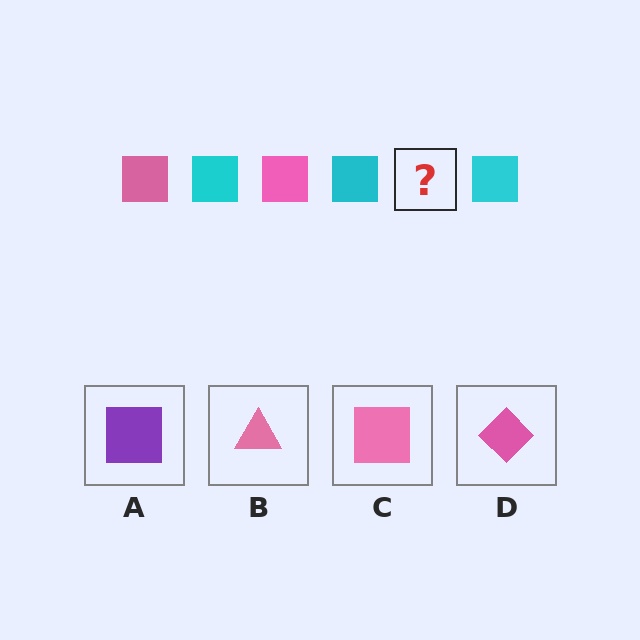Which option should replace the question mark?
Option C.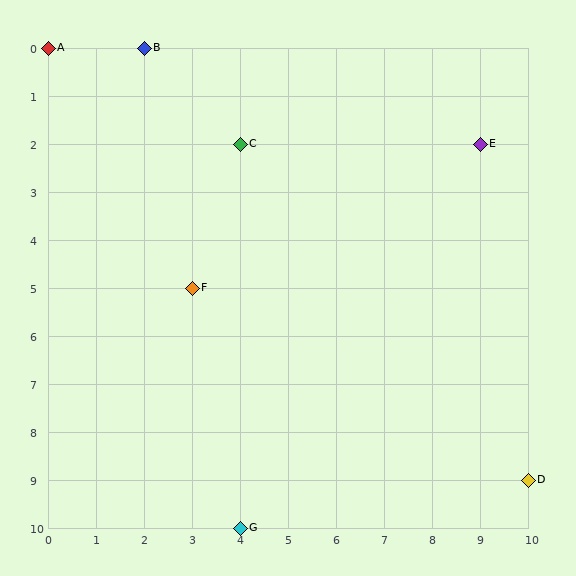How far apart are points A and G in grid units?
Points A and G are 4 columns and 10 rows apart (about 10.8 grid units diagonally).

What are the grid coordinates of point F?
Point F is at grid coordinates (3, 5).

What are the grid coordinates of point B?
Point B is at grid coordinates (2, 0).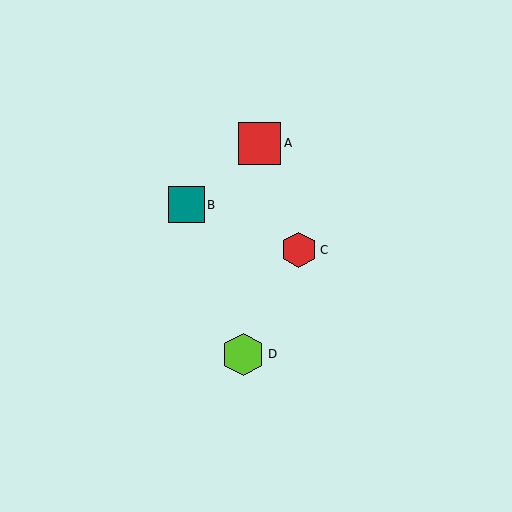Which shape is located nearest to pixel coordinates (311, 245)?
The red hexagon (labeled C) at (299, 250) is nearest to that location.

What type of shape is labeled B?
Shape B is a teal square.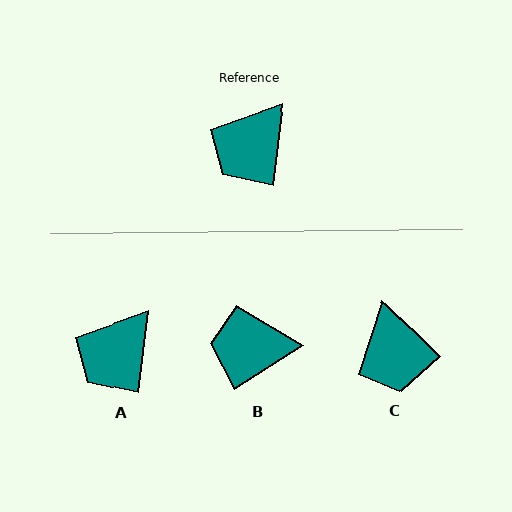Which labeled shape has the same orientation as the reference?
A.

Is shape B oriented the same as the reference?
No, it is off by about 50 degrees.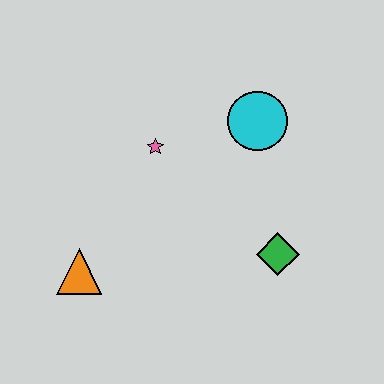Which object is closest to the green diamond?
The cyan circle is closest to the green diamond.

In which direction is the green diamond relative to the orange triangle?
The green diamond is to the right of the orange triangle.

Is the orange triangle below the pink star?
Yes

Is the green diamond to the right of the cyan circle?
Yes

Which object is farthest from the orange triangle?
The cyan circle is farthest from the orange triangle.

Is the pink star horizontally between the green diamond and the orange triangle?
Yes